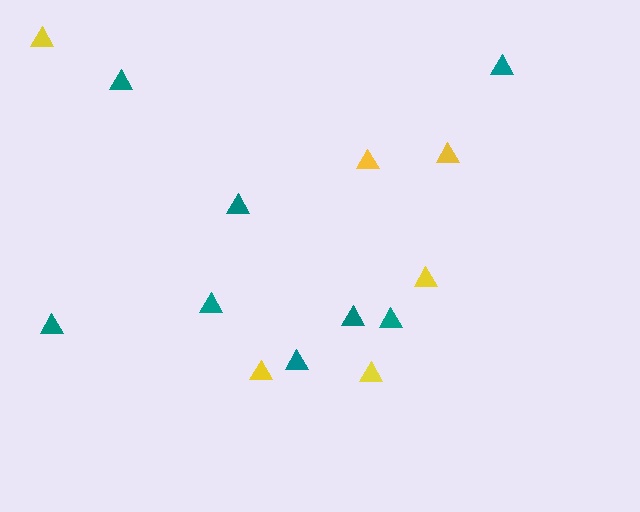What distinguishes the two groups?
There are 2 groups: one group of yellow triangles (6) and one group of teal triangles (8).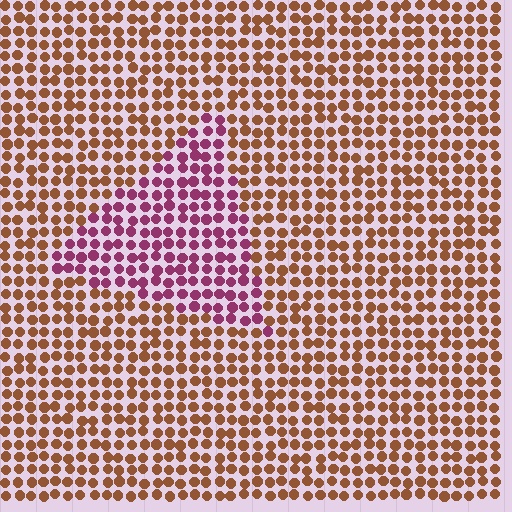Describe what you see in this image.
The image is filled with small brown elements in a uniform arrangement. A triangle-shaped region is visible where the elements are tinted to a slightly different hue, forming a subtle color boundary.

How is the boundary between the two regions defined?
The boundary is defined purely by a slight shift in hue (about 56 degrees). Spacing, size, and orientation are identical on both sides.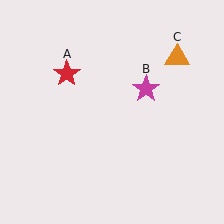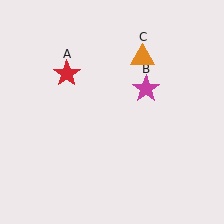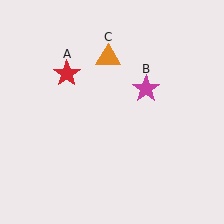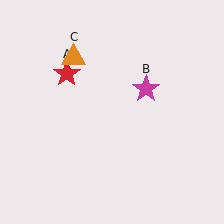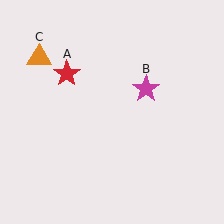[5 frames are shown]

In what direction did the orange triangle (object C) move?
The orange triangle (object C) moved left.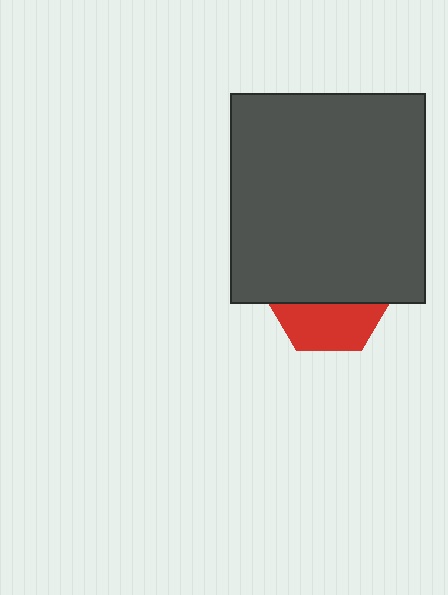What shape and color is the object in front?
The object in front is a dark gray rectangle.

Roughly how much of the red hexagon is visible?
A small part of it is visible (roughly 40%).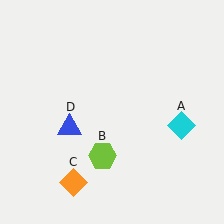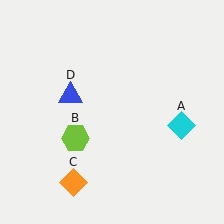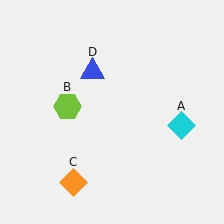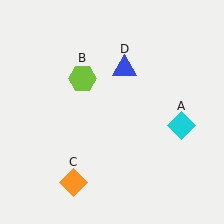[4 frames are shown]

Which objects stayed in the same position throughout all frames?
Cyan diamond (object A) and orange diamond (object C) remained stationary.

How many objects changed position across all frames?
2 objects changed position: lime hexagon (object B), blue triangle (object D).